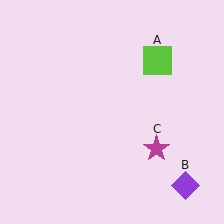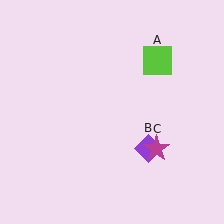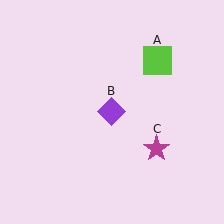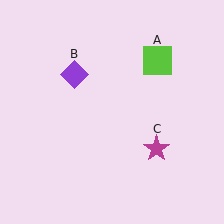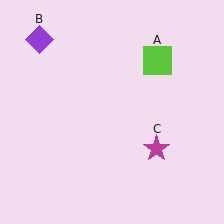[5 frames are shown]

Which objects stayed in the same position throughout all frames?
Lime square (object A) and magenta star (object C) remained stationary.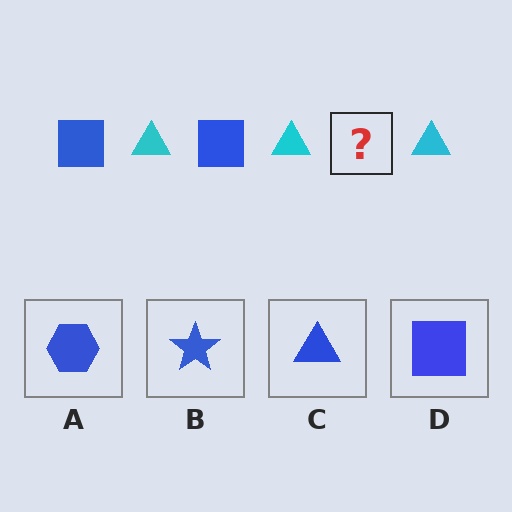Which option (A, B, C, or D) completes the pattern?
D.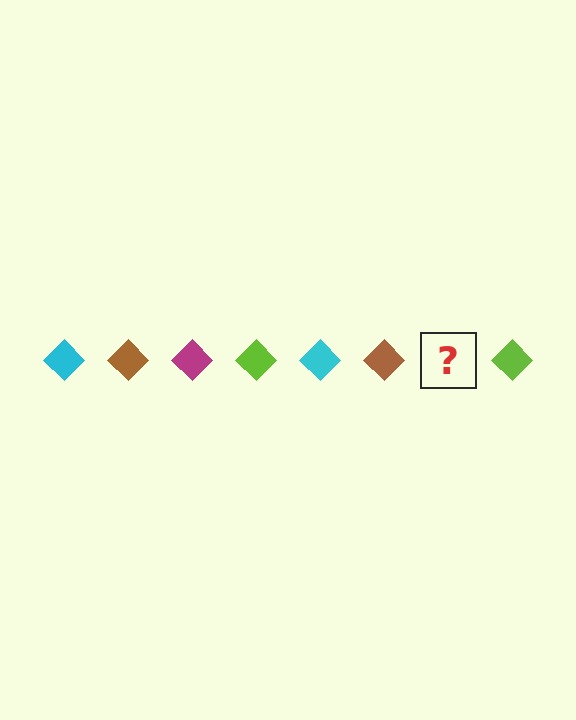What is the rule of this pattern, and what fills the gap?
The rule is that the pattern cycles through cyan, brown, magenta, lime diamonds. The gap should be filled with a magenta diamond.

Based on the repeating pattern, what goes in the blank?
The blank should be a magenta diamond.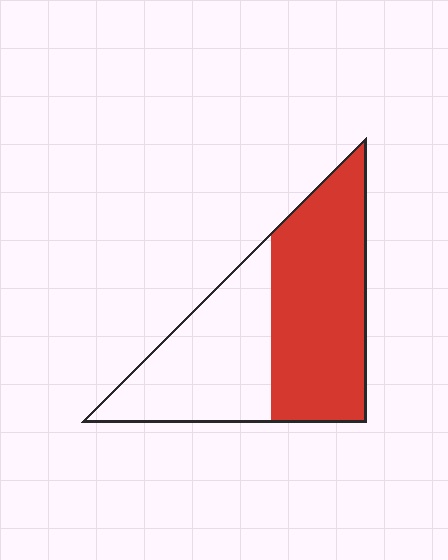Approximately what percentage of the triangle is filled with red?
Approximately 55%.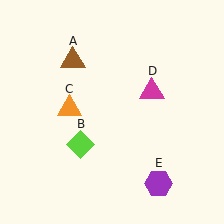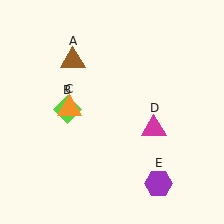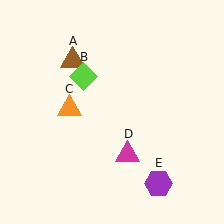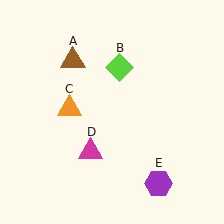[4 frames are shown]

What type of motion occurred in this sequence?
The lime diamond (object B), magenta triangle (object D) rotated clockwise around the center of the scene.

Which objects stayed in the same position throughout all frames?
Brown triangle (object A) and orange triangle (object C) and purple hexagon (object E) remained stationary.